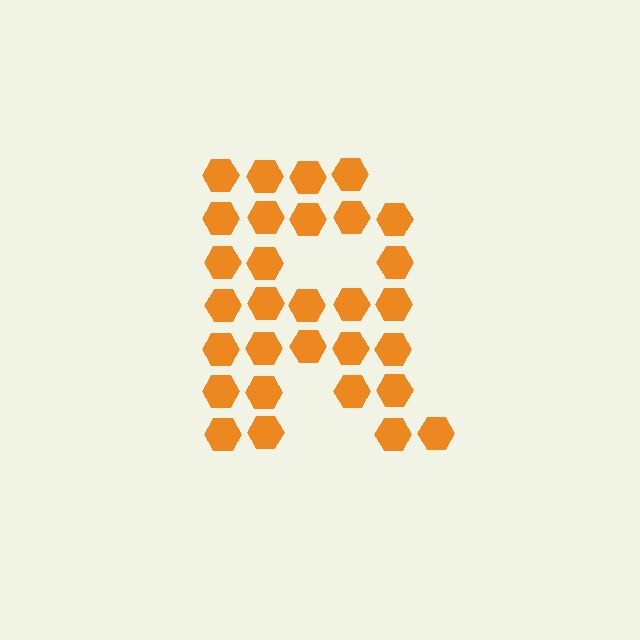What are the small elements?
The small elements are hexagons.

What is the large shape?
The large shape is the letter R.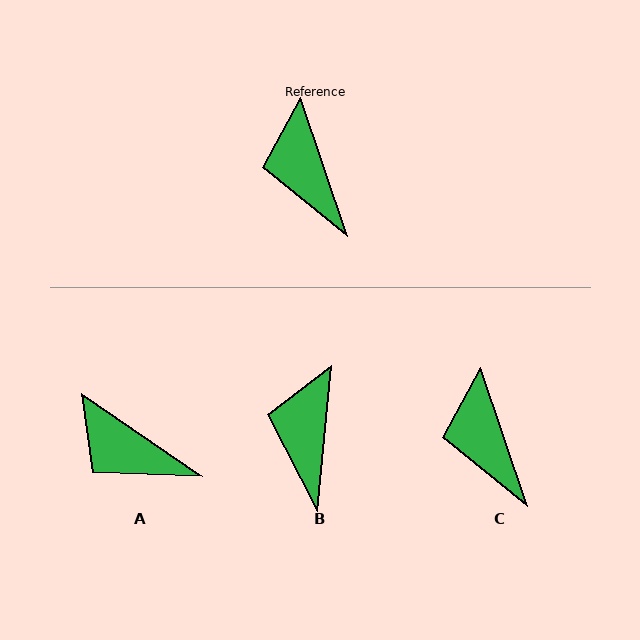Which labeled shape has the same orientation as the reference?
C.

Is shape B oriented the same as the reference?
No, it is off by about 24 degrees.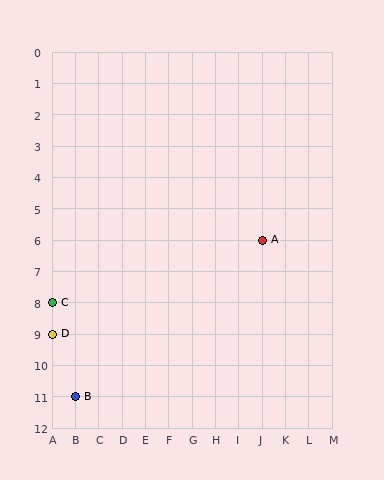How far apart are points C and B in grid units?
Points C and B are 1 column and 3 rows apart (about 3.2 grid units diagonally).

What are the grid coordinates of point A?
Point A is at grid coordinates (J, 6).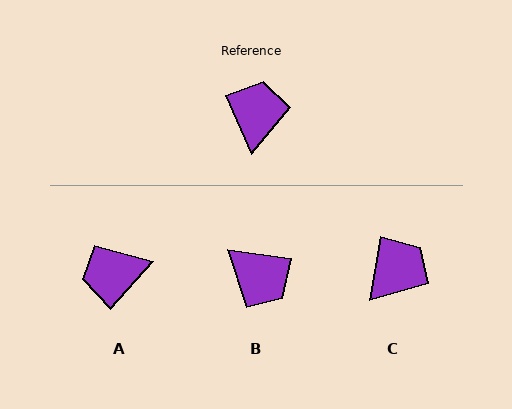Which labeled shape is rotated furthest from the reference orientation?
B, about 123 degrees away.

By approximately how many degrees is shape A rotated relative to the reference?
Approximately 113 degrees counter-clockwise.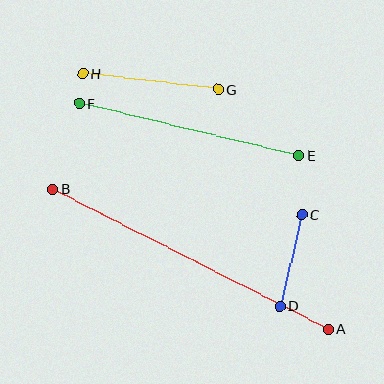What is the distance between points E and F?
The distance is approximately 225 pixels.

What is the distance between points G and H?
The distance is approximately 136 pixels.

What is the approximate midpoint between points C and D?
The midpoint is at approximately (291, 261) pixels.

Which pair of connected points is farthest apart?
Points A and B are farthest apart.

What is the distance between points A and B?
The distance is approximately 309 pixels.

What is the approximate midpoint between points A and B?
The midpoint is at approximately (191, 259) pixels.